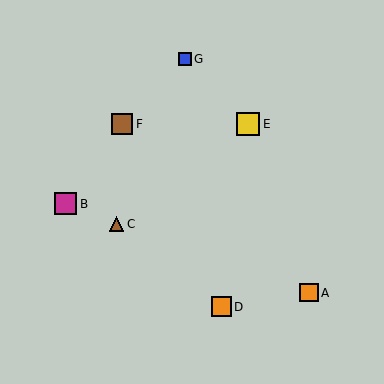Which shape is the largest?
The yellow square (labeled E) is the largest.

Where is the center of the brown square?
The center of the brown square is at (122, 124).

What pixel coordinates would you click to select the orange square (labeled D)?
Click at (222, 307) to select the orange square D.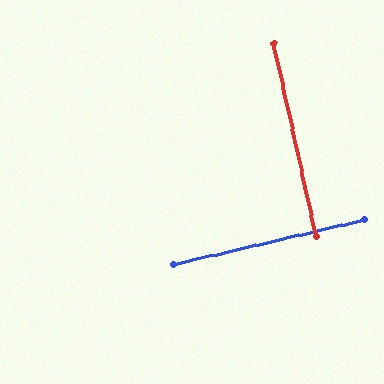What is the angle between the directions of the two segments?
Approximately 89 degrees.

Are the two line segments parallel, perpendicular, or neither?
Perpendicular — they meet at approximately 89°.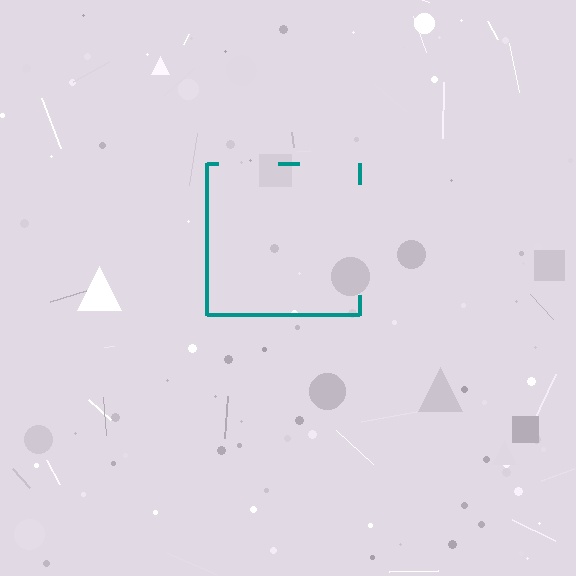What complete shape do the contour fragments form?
The contour fragments form a square.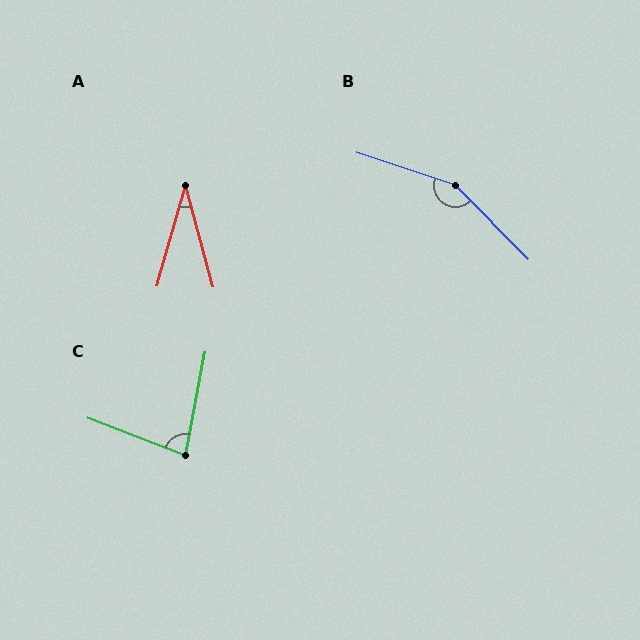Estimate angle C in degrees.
Approximately 80 degrees.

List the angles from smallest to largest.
A (31°), C (80°), B (153°).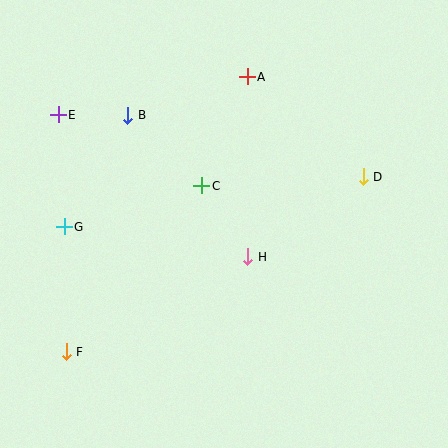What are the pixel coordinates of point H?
Point H is at (248, 257).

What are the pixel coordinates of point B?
Point B is at (128, 115).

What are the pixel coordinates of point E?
Point E is at (58, 115).